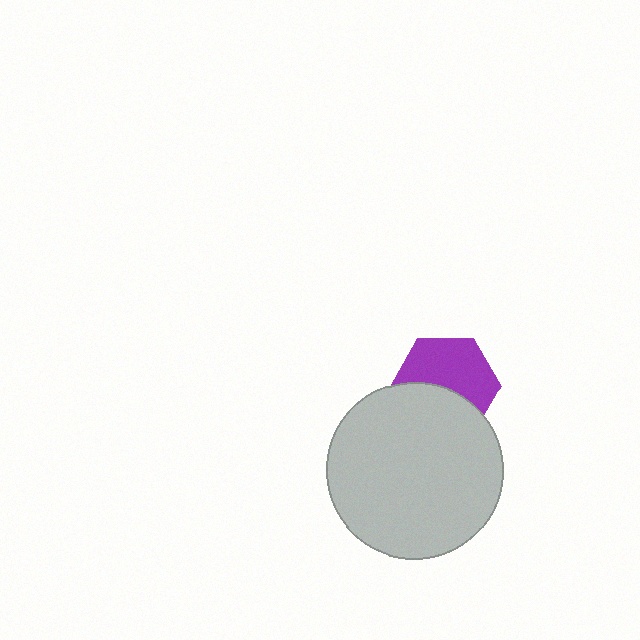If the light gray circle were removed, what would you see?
You would see the complete purple hexagon.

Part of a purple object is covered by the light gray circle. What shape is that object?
It is a hexagon.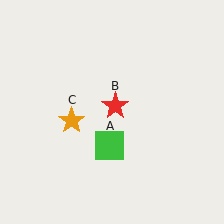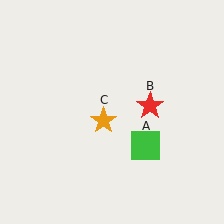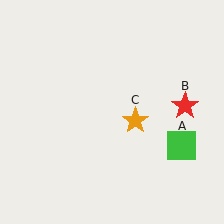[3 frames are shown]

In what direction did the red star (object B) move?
The red star (object B) moved right.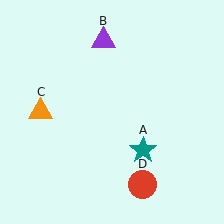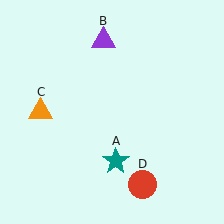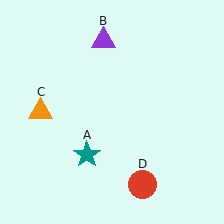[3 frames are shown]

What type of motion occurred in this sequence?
The teal star (object A) rotated clockwise around the center of the scene.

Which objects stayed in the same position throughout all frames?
Purple triangle (object B) and orange triangle (object C) and red circle (object D) remained stationary.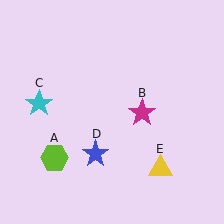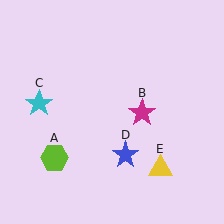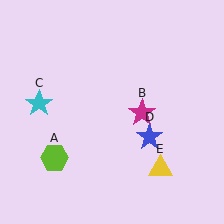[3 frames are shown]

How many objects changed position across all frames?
1 object changed position: blue star (object D).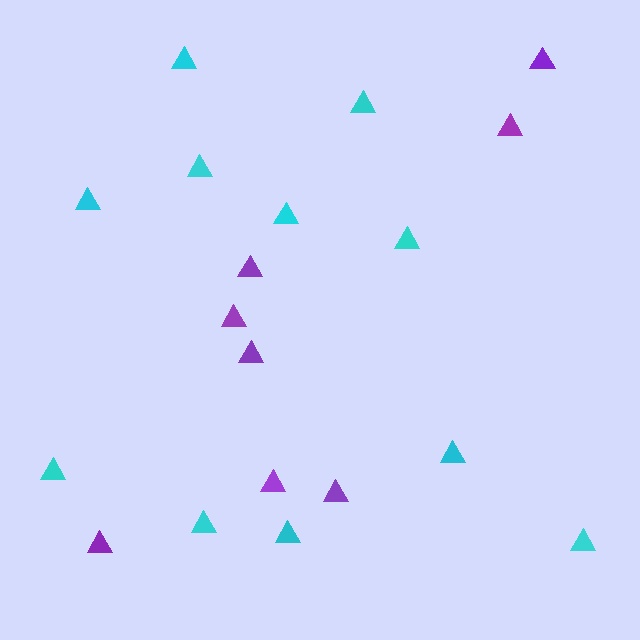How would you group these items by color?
There are 2 groups: one group of cyan triangles (11) and one group of purple triangles (8).